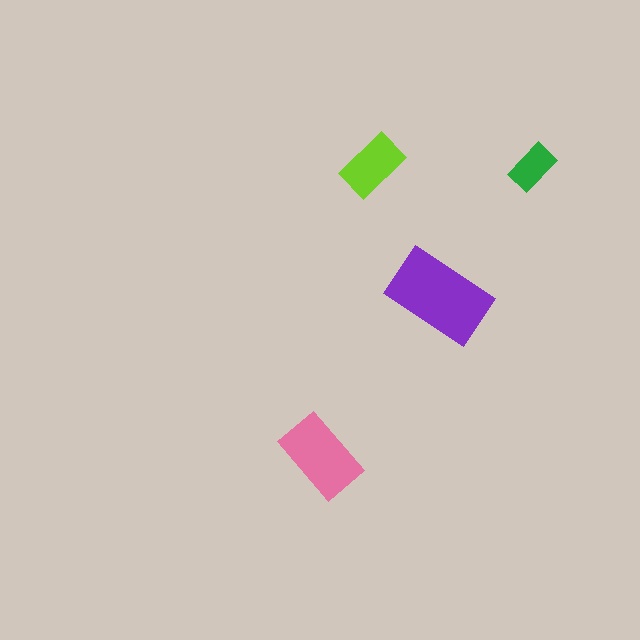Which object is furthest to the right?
The green rectangle is rightmost.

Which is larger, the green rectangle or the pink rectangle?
The pink one.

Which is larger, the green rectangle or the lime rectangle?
The lime one.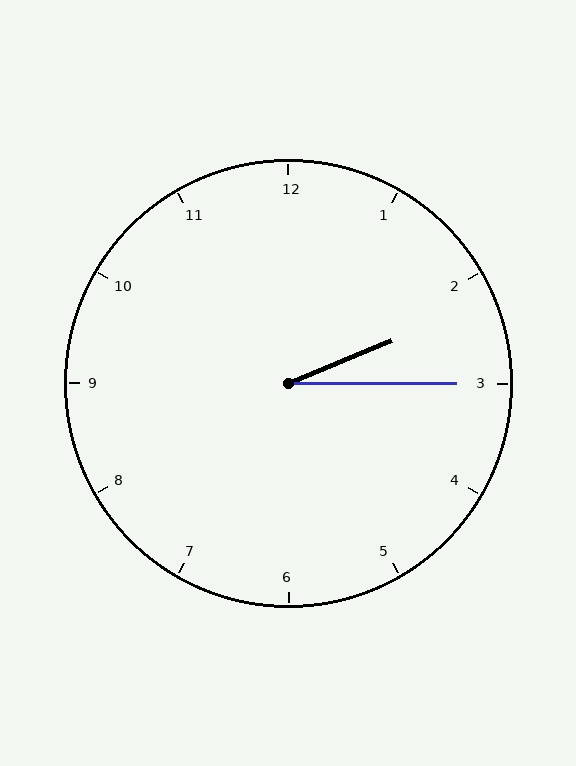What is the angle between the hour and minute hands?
Approximately 22 degrees.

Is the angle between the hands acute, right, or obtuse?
It is acute.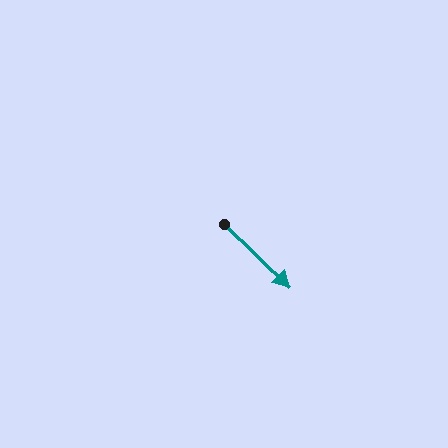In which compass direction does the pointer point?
Southeast.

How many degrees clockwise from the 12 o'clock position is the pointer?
Approximately 134 degrees.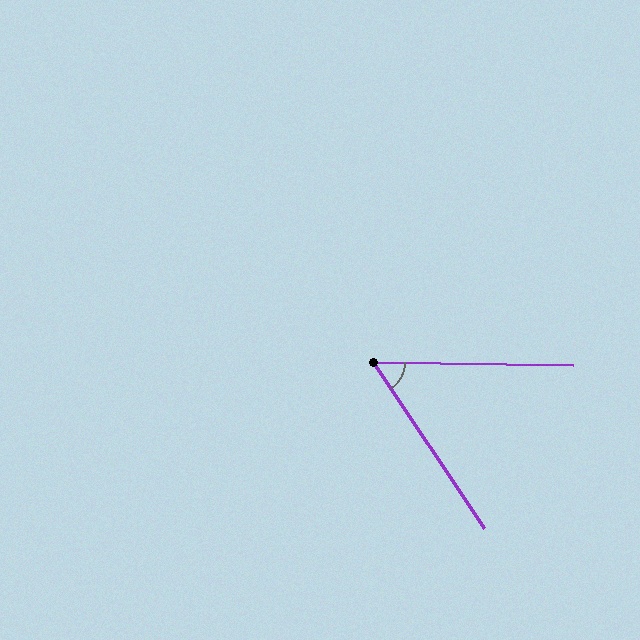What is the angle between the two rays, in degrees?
Approximately 56 degrees.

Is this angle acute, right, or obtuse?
It is acute.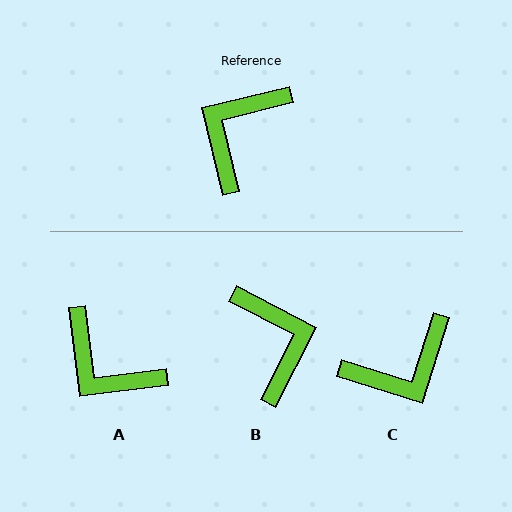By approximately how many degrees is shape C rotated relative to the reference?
Approximately 149 degrees counter-clockwise.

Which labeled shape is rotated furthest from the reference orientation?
C, about 149 degrees away.